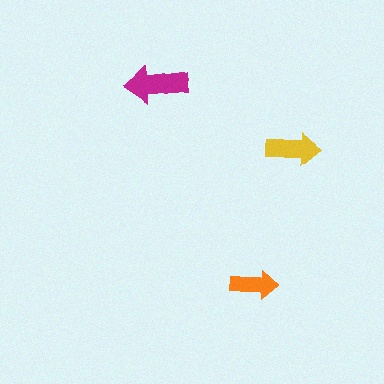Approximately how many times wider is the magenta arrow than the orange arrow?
About 1.5 times wider.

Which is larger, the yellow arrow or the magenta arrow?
The magenta one.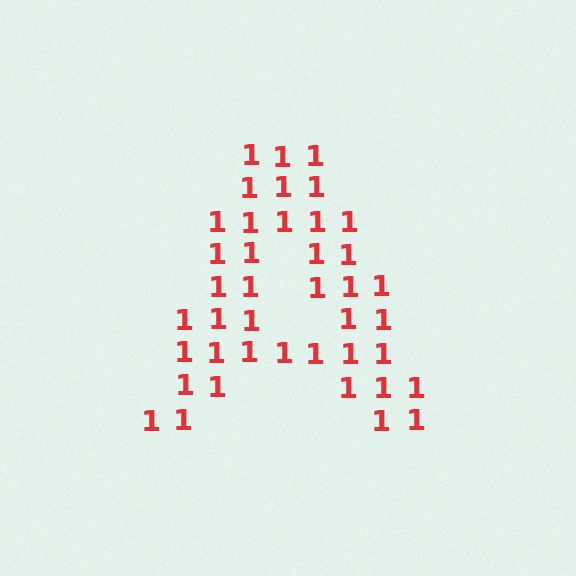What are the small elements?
The small elements are digit 1's.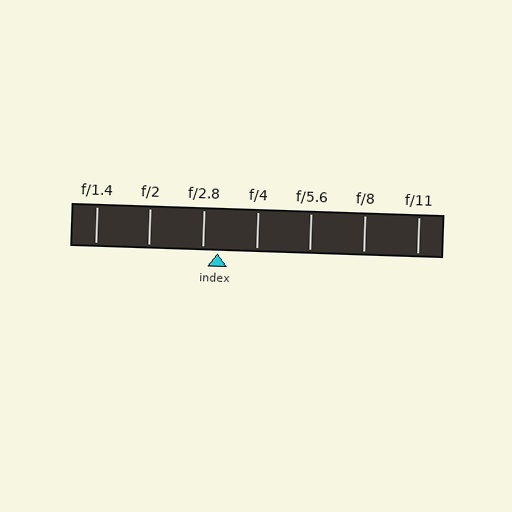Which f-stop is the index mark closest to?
The index mark is closest to f/2.8.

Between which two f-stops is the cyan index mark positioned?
The index mark is between f/2.8 and f/4.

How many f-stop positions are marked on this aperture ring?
There are 7 f-stop positions marked.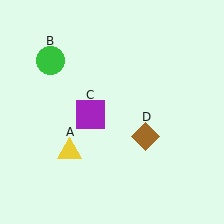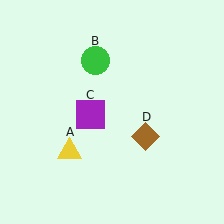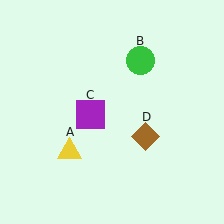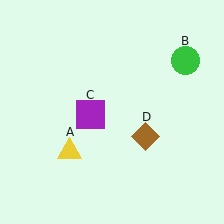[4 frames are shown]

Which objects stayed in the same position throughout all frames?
Yellow triangle (object A) and purple square (object C) and brown diamond (object D) remained stationary.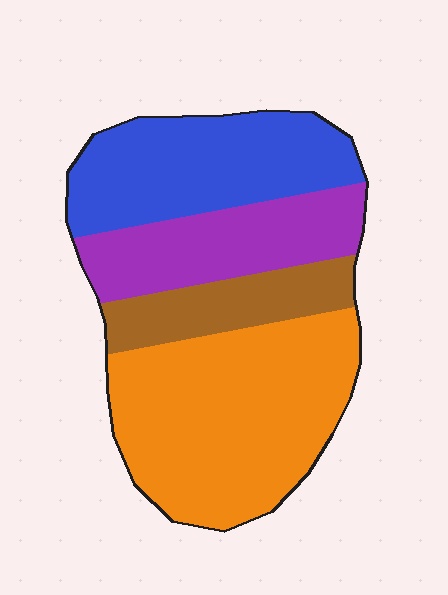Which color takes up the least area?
Brown, at roughly 15%.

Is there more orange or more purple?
Orange.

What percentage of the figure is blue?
Blue takes up about one quarter (1/4) of the figure.